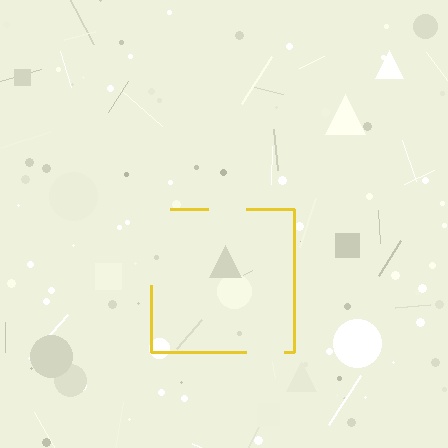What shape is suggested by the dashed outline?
The dashed outline suggests a square.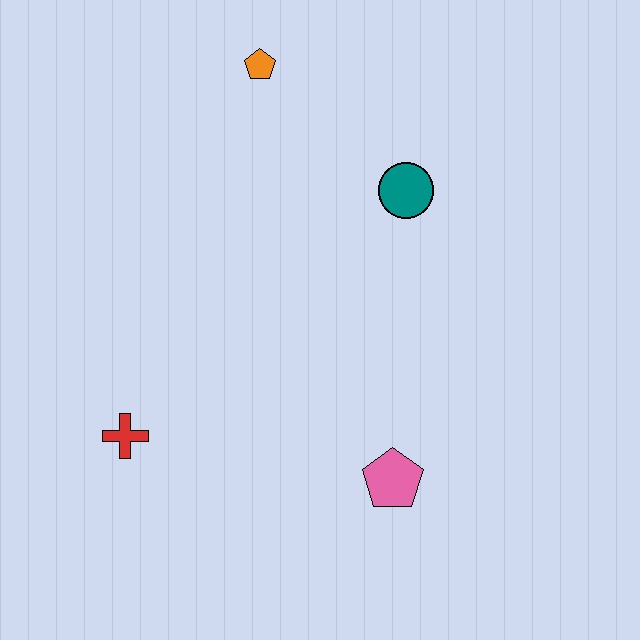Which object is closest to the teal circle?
The orange pentagon is closest to the teal circle.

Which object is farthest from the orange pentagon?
The pink pentagon is farthest from the orange pentagon.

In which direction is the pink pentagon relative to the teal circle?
The pink pentagon is below the teal circle.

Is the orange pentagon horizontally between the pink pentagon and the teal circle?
No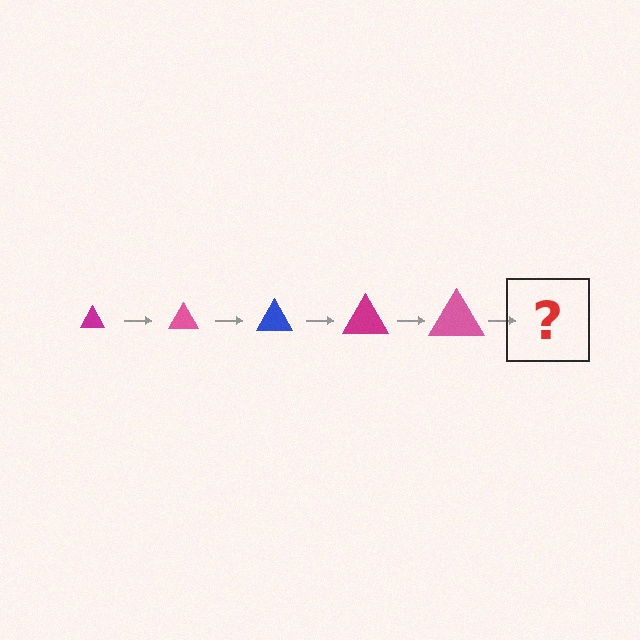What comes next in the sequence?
The next element should be a blue triangle, larger than the previous one.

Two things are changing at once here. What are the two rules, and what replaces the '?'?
The two rules are that the triangle grows larger each step and the color cycles through magenta, pink, and blue. The '?' should be a blue triangle, larger than the previous one.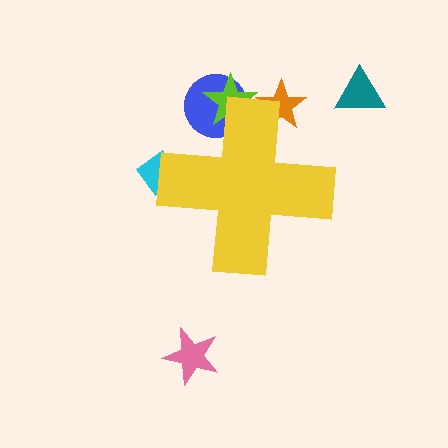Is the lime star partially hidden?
Yes, the lime star is partially hidden behind the yellow cross.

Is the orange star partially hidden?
Yes, the orange star is partially hidden behind the yellow cross.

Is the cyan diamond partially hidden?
Yes, the cyan diamond is partially hidden behind the yellow cross.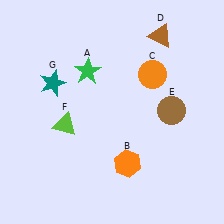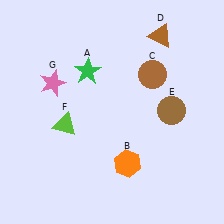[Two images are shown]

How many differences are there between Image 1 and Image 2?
There are 2 differences between the two images.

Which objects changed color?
C changed from orange to brown. G changed from teal to pink.